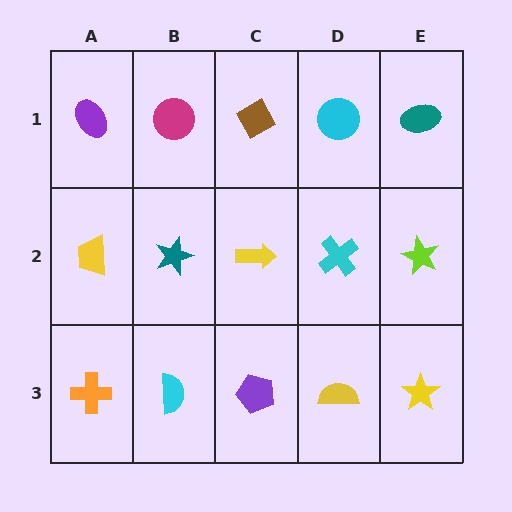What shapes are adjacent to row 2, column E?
A teal ellipse (row 1, column E), a yellow star (row 3, column E), a cyan cross (row 2, column D).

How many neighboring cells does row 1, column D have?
3.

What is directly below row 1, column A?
A yellow trapezoid.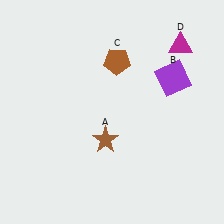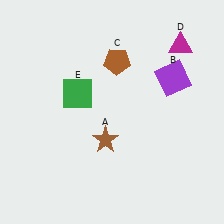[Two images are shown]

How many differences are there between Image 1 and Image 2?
There is 1 difference between the two images.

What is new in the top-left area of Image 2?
A green square (E) was added in the top-left area of Image 2.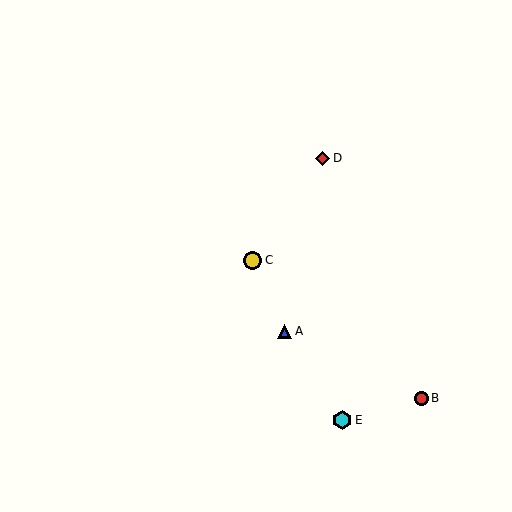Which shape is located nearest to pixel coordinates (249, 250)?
The yellow circle (labeled C) at (253, 260) is nearest to that location.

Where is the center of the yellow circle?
The center of the yellow circle is at (253, 260).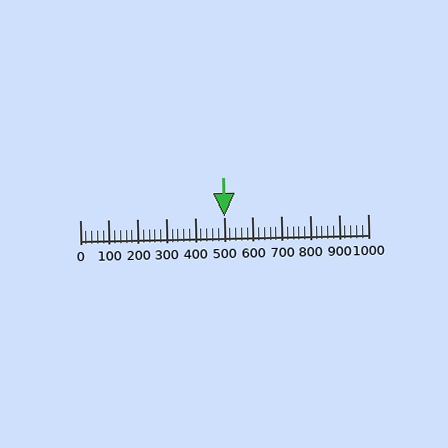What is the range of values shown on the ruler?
The ruler shows values from 0 to 1000.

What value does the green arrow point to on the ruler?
The green arrow points to approximately 500.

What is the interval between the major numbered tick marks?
The major tick marks are spaced 100 units apart.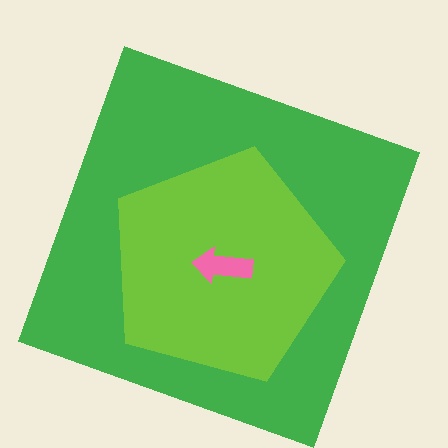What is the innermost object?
The pink arrow.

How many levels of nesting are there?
3.